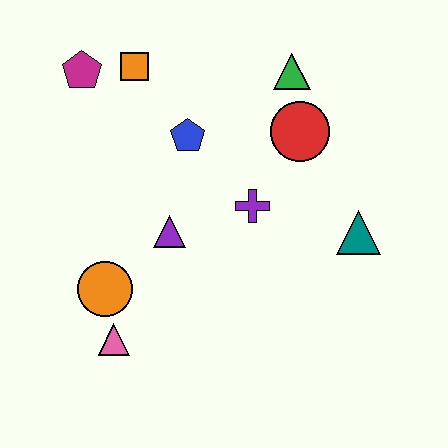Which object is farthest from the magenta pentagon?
The teal triangle is farthest from the magenta pentagon.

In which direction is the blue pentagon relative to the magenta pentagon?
The blue pentagon is to the right of the magenta pentagon.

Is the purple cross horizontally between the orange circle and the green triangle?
Yes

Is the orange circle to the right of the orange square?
No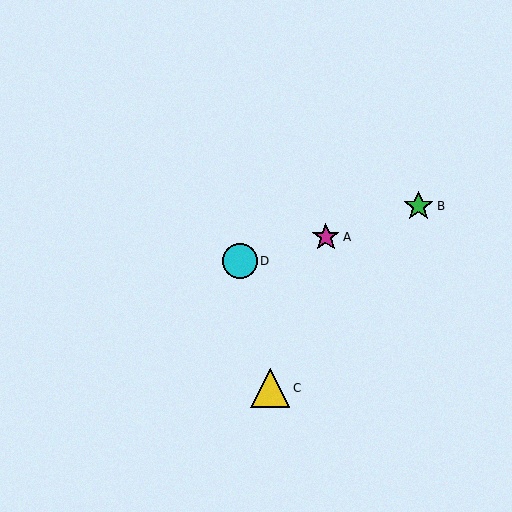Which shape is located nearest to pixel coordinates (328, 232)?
The magenta star (labeled A) at (326, 237) is nearest to that location.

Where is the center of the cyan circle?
The center of the cyan circle is at (240, 261).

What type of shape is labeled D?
Shape D is a cyan circle.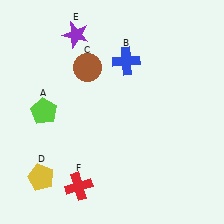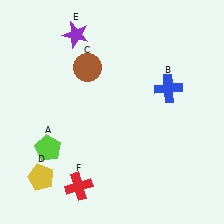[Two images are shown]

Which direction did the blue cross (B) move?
The blue cross (B) moved right.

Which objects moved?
The objects that moved are: the lime pentagon (A), the blue cross (B).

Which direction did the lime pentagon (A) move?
The lime pentagon (A) moved down.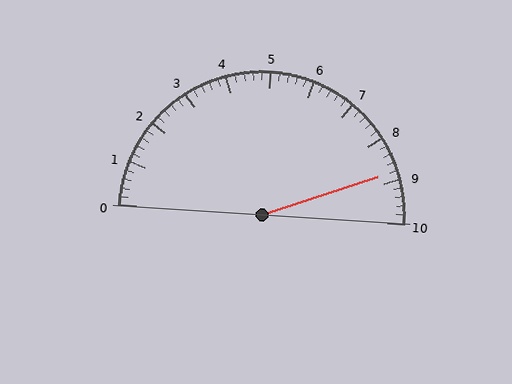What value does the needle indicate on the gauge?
The needle indicates approximately 8.8.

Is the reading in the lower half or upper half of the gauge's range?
The reading is in the upper half of the range (0 to 10).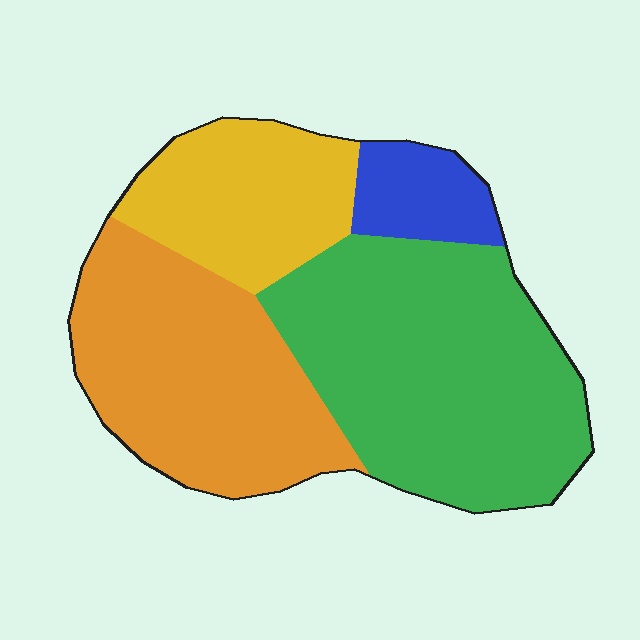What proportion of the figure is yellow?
Yellow covers 19% of the figure.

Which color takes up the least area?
Blue, at roughly 10%.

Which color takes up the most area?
Green, at roughly 40%.